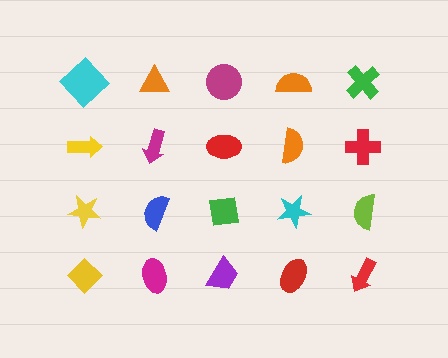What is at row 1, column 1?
A cyan diamond.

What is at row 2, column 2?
A magenta arrow.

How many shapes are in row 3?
5 shapes.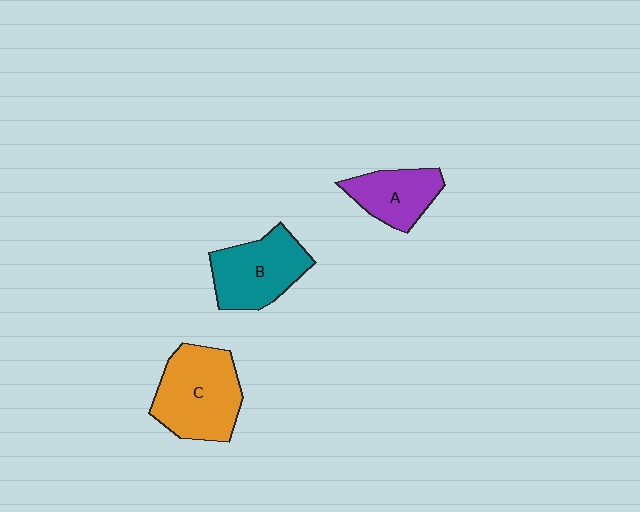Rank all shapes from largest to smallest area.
From largest to smallest: C (orange), B (teal), A (purple).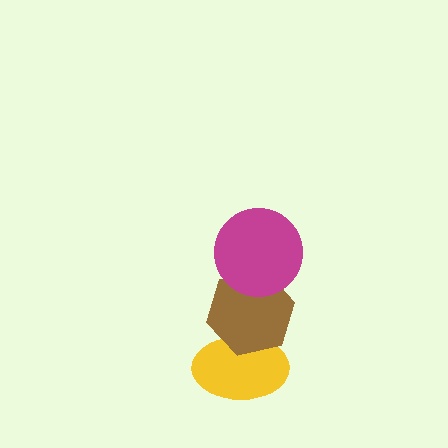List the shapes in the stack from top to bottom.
From top to bottom: the magenta circle, the brown hexagon, the yellow ellipse.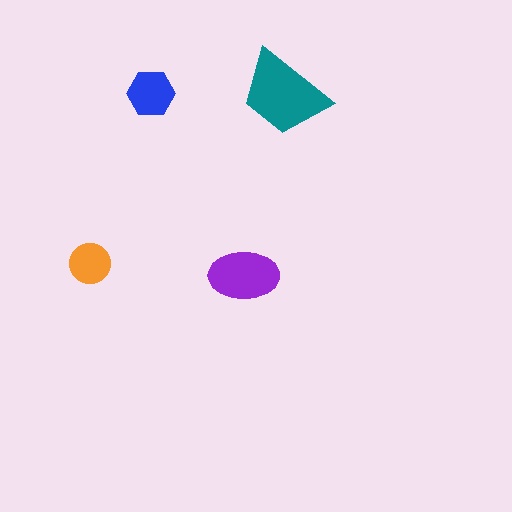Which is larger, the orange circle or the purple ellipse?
The purple ellipse.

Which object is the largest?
The teal trapezoid.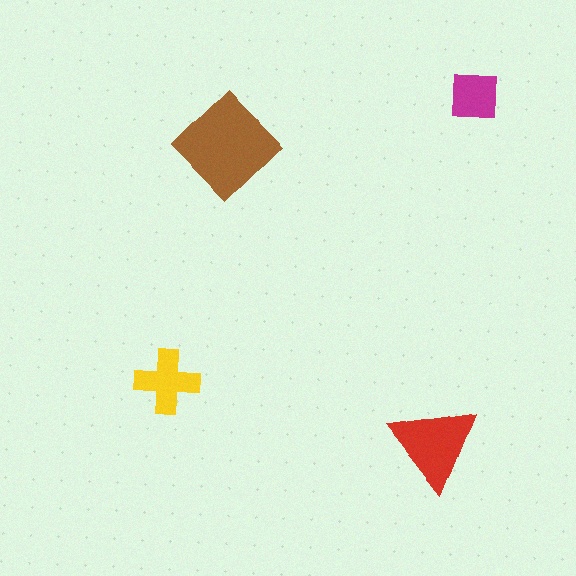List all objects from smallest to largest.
The magenta square, the yellow cross, the red triangle, the brown diamond.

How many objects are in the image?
There are 4 objects in the image.